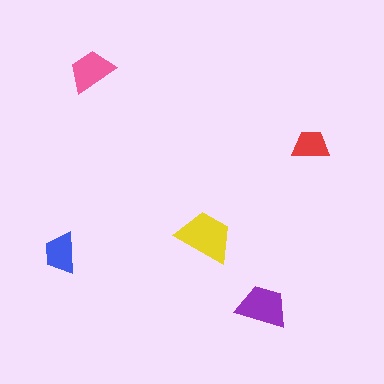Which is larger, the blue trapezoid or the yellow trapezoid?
The yellow one.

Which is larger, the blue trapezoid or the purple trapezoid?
The purple one.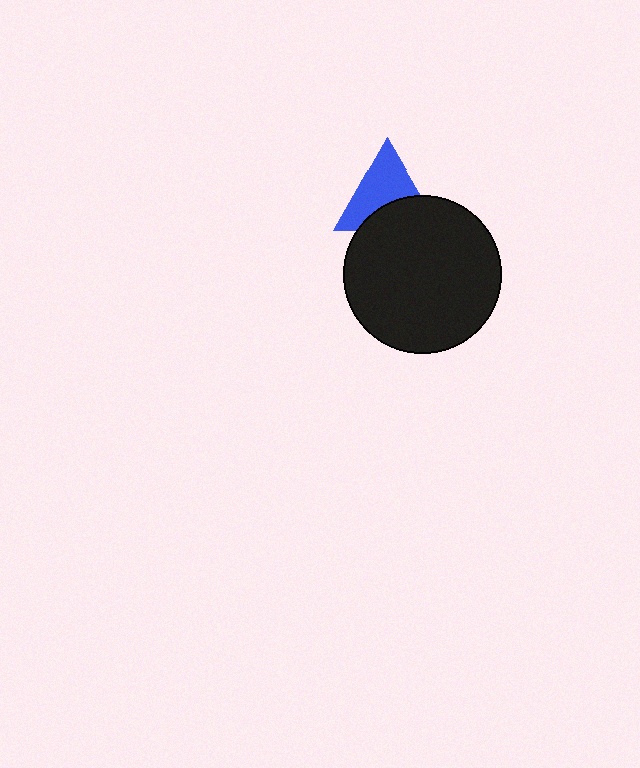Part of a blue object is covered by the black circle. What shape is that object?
It is a triangle.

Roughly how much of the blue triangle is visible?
About half of it is visible (roughly 61%).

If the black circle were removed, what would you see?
You would see the complete blue triangle.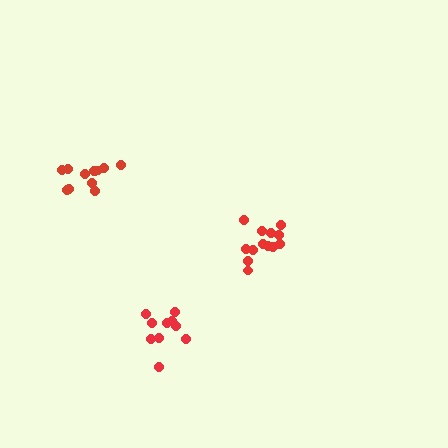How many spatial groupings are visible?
There are 3 spatial groupings.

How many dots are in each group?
Group 1: 13 dots, Group 2: 10 dots, Group 3: 12 dots (35 total).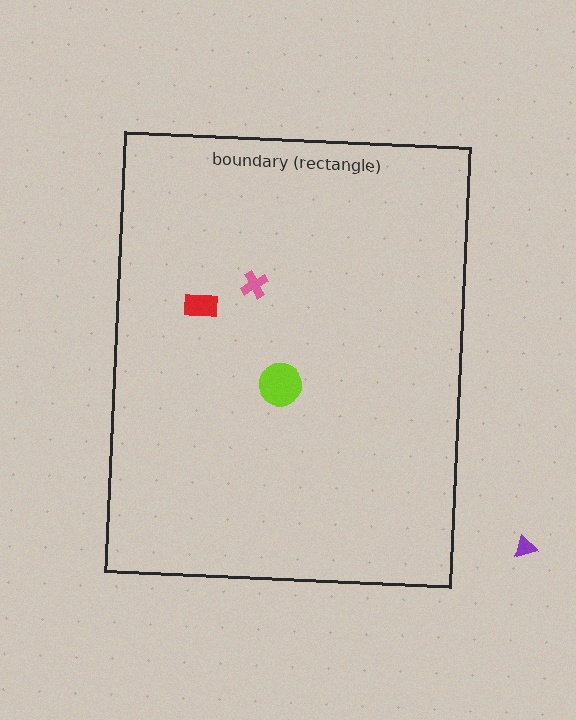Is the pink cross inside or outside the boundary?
Inside.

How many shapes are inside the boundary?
3 inside, 1 outside.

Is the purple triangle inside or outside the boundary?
Outside.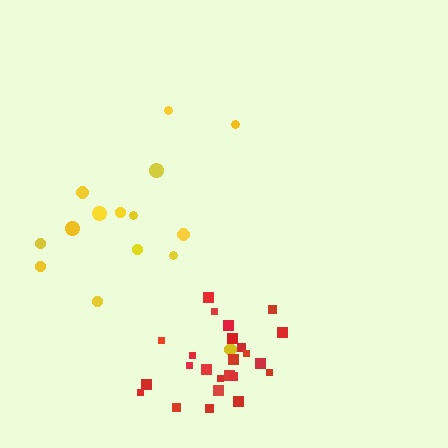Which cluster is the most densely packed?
Red.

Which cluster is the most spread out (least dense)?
Yellow.